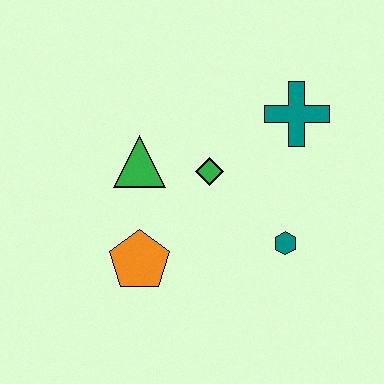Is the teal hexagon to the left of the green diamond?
No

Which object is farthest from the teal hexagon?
The green triangle is farthest from the teal hexagon.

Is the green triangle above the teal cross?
No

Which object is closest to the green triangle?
The green diamond is closest to the green triangle.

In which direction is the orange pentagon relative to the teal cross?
The orange pentagon is to the left of the teal cross.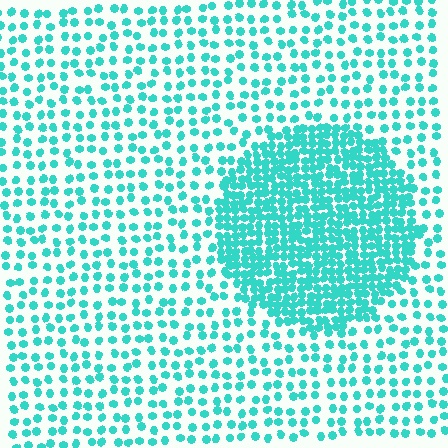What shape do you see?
I see a circle.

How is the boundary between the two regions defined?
The boundary is defined by a change in element density (approximately 2.5x ratio). All elements are the same color, size, and shape.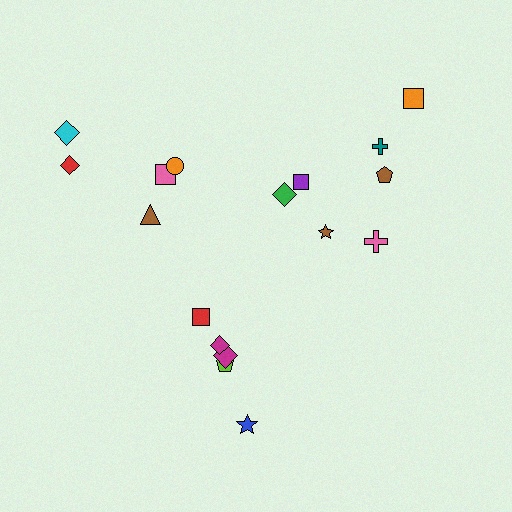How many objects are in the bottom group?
There are 5 objects.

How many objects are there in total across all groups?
There are 17 objects.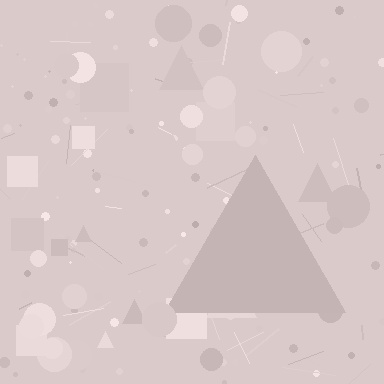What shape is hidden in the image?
A triangle is hidden in the image.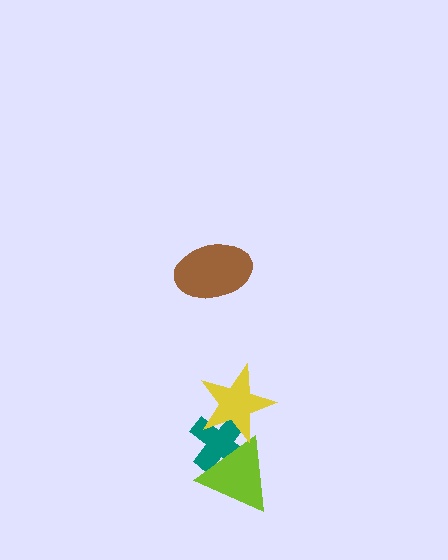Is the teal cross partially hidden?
Yes, it is partially covered by another shape.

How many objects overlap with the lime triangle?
2 objects overlap with the lime triangle.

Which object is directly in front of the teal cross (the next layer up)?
The lime triangle is directly in front of the teal cross.